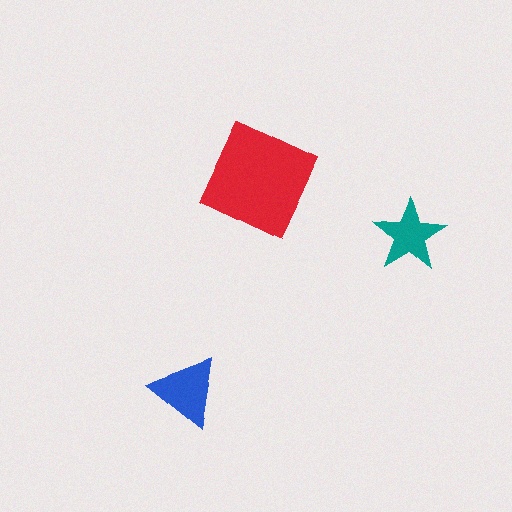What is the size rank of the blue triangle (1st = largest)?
2nd.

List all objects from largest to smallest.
The red square, the blue triangle, the teal star.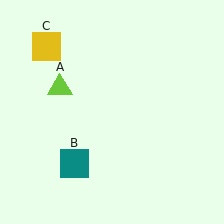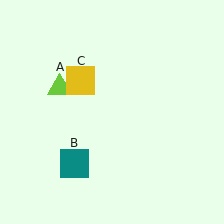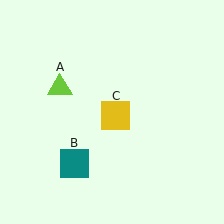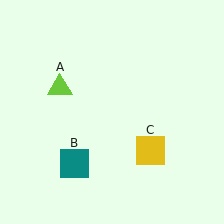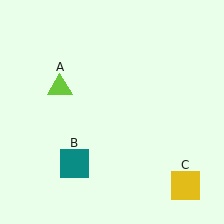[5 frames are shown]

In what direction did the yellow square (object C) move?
The yellow square (object C) moved down and to the right.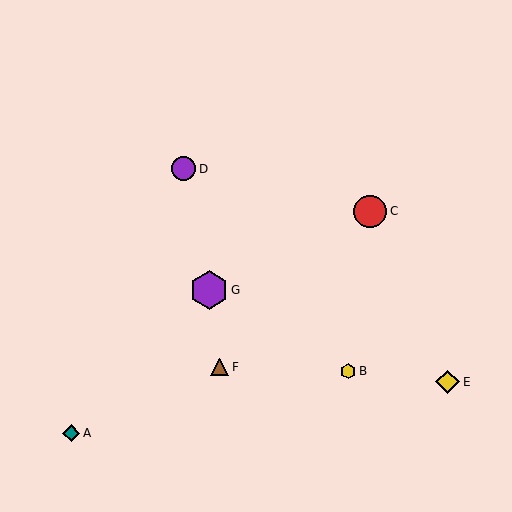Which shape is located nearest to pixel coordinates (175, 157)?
The purple circle (labeled D) at (184, 169) is nearest to that location.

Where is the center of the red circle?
The center of the red circle is at (370, 211).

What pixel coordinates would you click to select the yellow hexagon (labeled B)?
Click at (348, 371) to select the yellow hexagon B.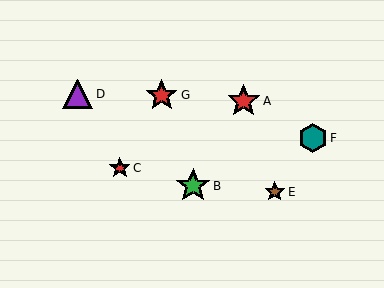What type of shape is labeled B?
Shape B is a green star.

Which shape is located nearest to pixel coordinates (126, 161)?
The red star (labeled C) at (120, 168) is nearest to that location.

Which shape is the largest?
The green star (labeled B) is the largest.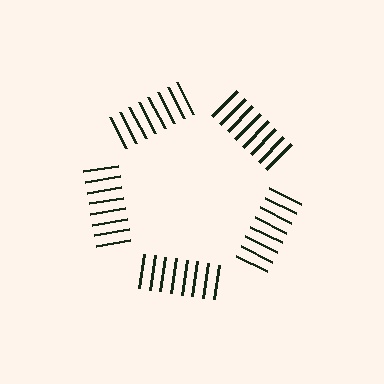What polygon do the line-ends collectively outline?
An illusory pentagon — the line segments terminate on its edges but no continuous stroke is drawn.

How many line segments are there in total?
40 — 8 along each of the 5 edges.